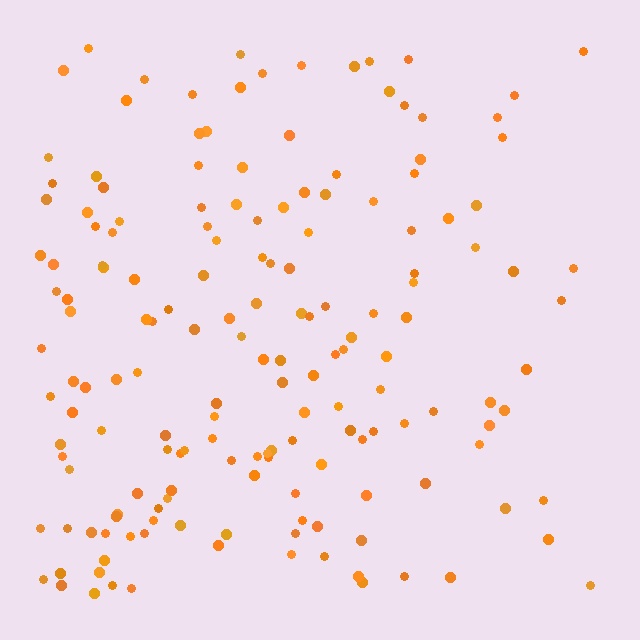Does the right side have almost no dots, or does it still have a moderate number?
Still a moderate number, just noticeably fewer than the left.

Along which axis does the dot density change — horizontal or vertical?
Horizontal.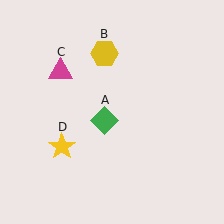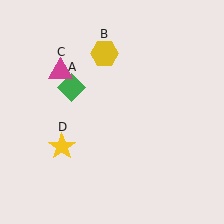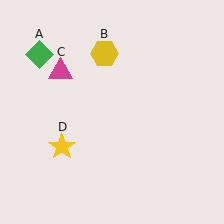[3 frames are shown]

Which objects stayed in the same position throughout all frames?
Yellow hexagon (object B) and magenta triangle (object C) and yellow star (object D) remained stationary.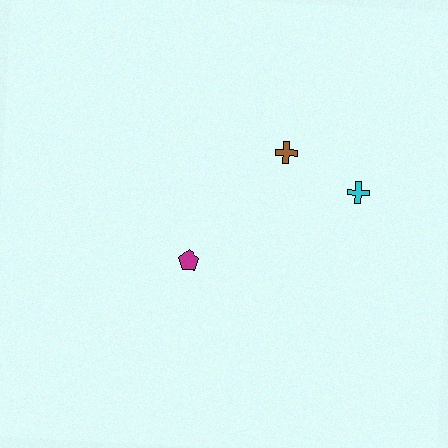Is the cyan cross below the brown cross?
Yes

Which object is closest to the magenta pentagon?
The brown cross is closest to the magenta pentagon.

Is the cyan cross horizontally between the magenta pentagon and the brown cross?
No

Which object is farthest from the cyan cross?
The magenta pentagon is farthest from the cyan cross.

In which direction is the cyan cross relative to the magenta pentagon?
The cyan cross is to the right of the magenta pentagon.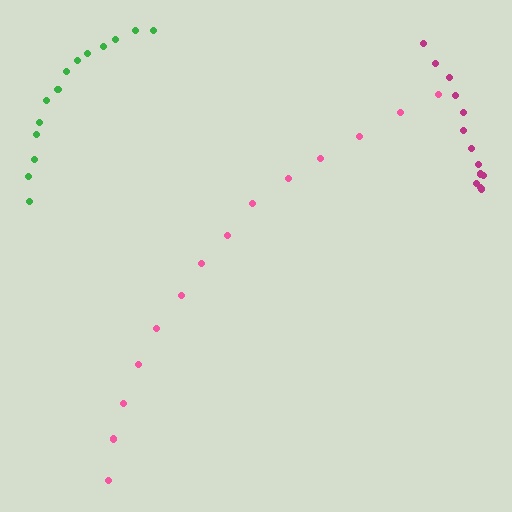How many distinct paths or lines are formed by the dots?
There are 3 distinct paths.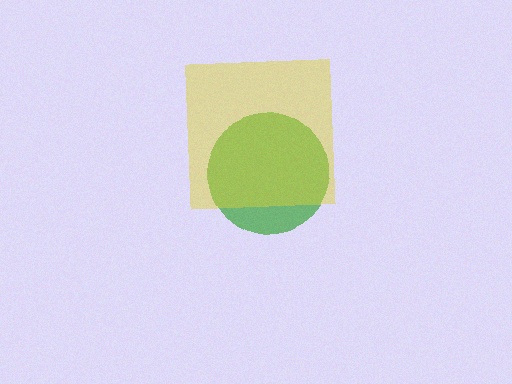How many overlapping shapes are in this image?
There are 2 overlapping shapes in the image.